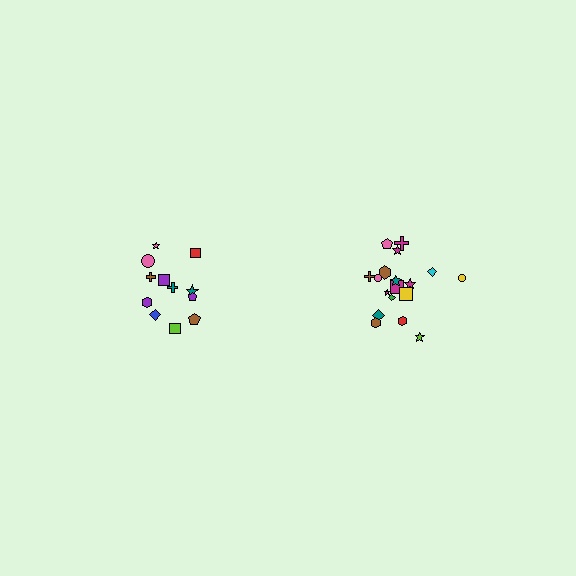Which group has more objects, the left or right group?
The right group.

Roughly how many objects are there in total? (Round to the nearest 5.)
Roughly 30 objects in total.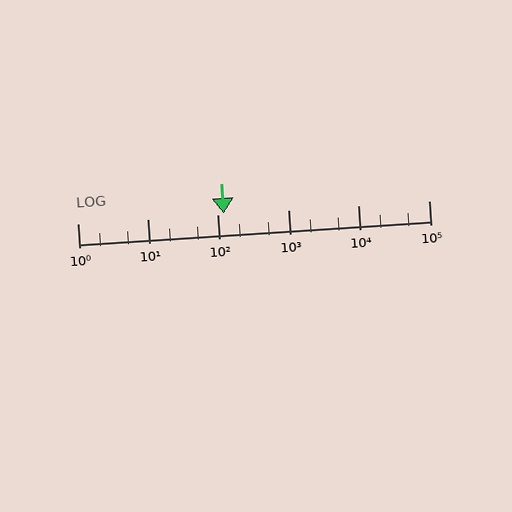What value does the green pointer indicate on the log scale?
The pointer indicates approximately 120.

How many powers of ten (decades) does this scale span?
The scale spans 5 decades, from 1 to 100000.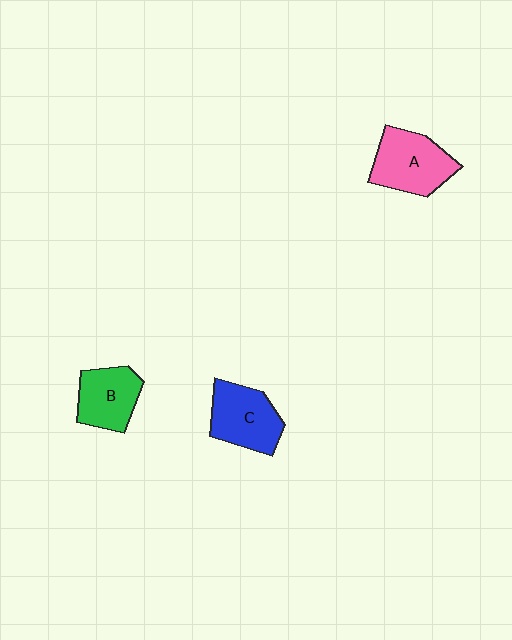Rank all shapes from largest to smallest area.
From largest to smallest: A (pink), C (blue), B (green).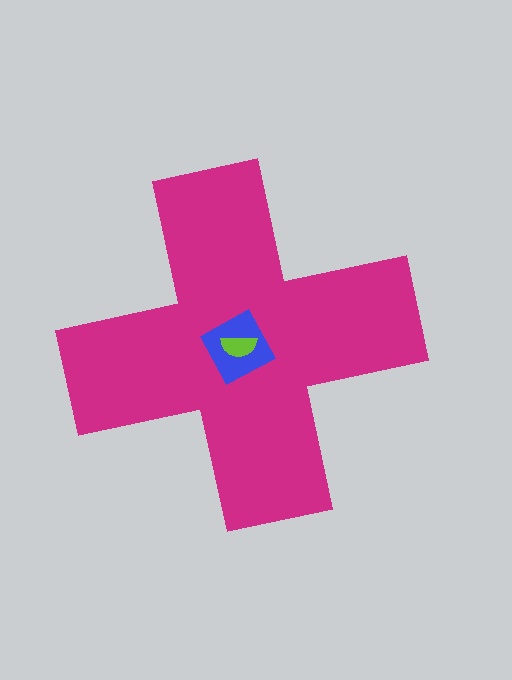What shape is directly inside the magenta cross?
The blue square.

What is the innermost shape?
The lime semicircle.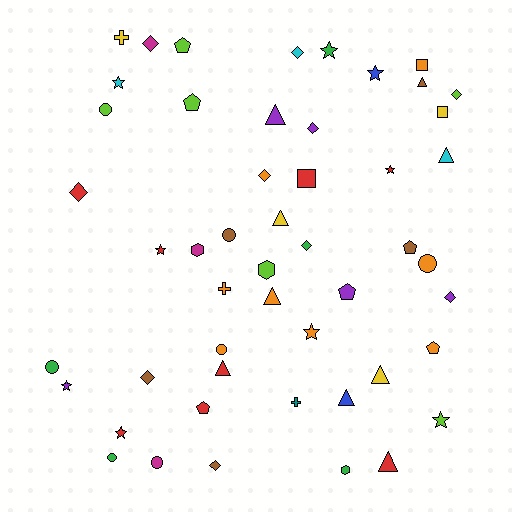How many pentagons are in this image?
There are 6 pentagons.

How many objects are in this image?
There are 50 objects.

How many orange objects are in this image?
There are 8 orange objects.